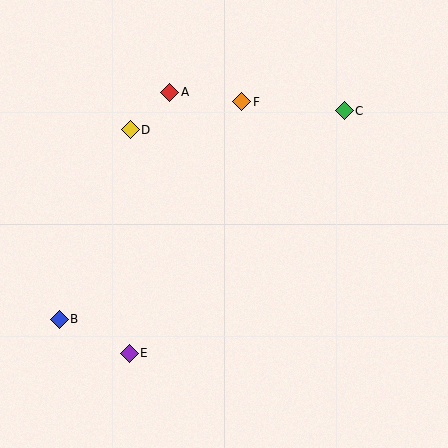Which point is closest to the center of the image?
Point F at (242, 102) is closest to the center.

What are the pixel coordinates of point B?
Point B is at (59, 319).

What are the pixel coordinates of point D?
Point D is at (130, 130).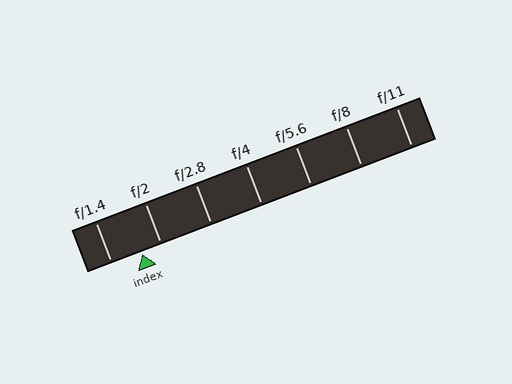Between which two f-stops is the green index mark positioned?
The index mark is between f/1.4 and f/2.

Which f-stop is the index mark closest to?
The index mark is closest to f/2.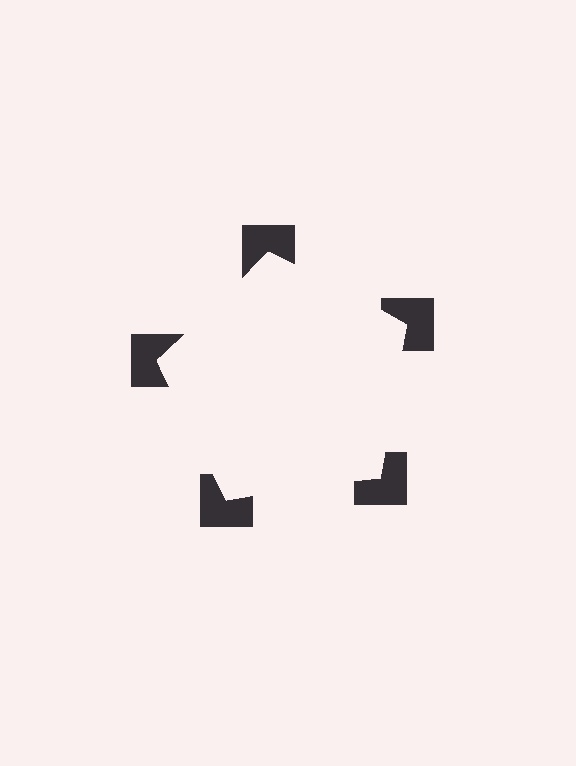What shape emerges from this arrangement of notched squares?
An illusory pentagon — its edges are inferred from the aligned wedge cuts in the notched squares, not physically drawn.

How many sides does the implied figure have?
5 sides.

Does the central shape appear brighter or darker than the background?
It typically appears slightly brighter than the background, even though no actual brightness change is drawn.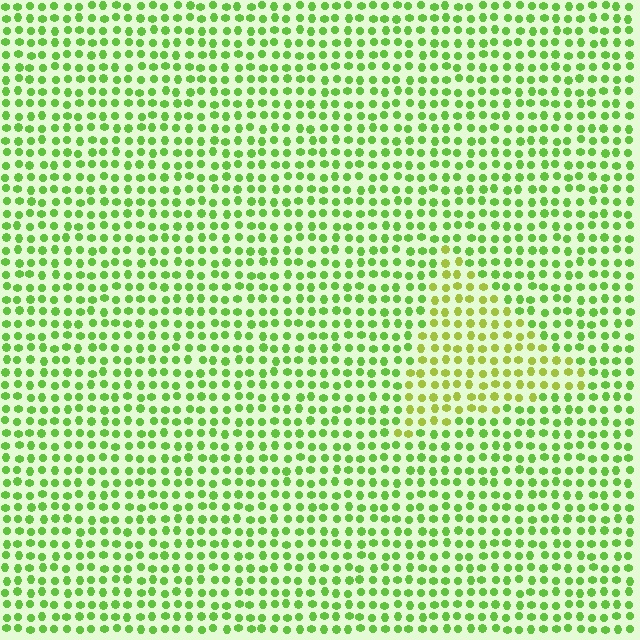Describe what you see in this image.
The image is filled with small lime elements in a uniform arrangement. A triangle-shaped region is visible where the elements are tinted to a slightly different hue, forming a subtle color boundary.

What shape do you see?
I see a triangle.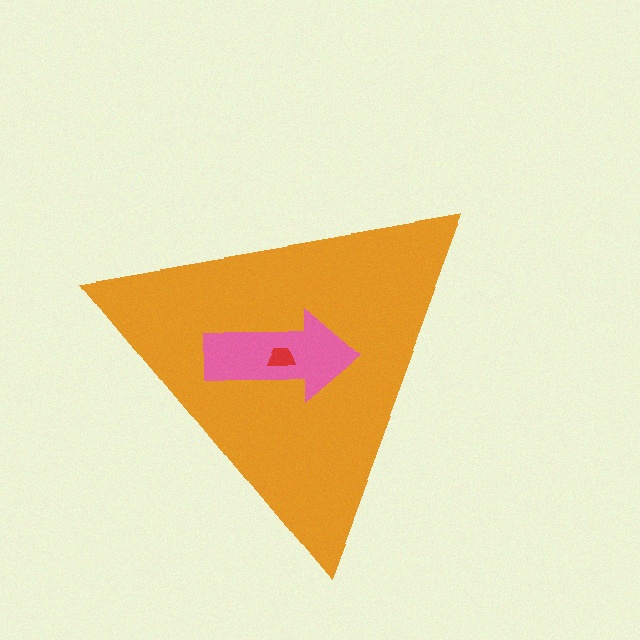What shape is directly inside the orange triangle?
The pink arrow.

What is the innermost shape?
The red trapezoid.